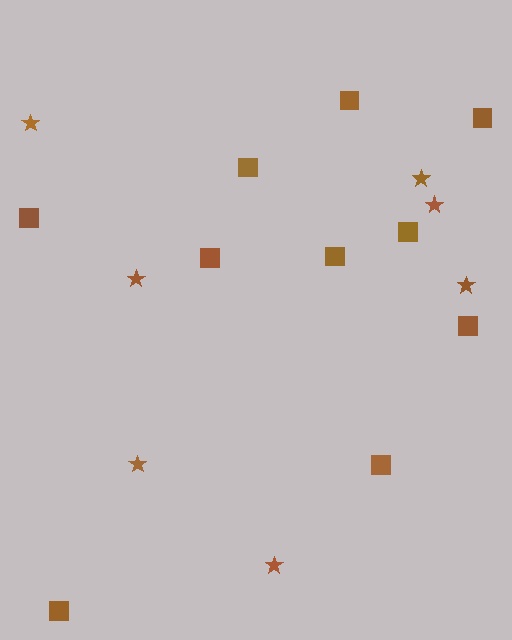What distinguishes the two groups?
There are 2 groups: one group of stars (7) and one group of squares (10).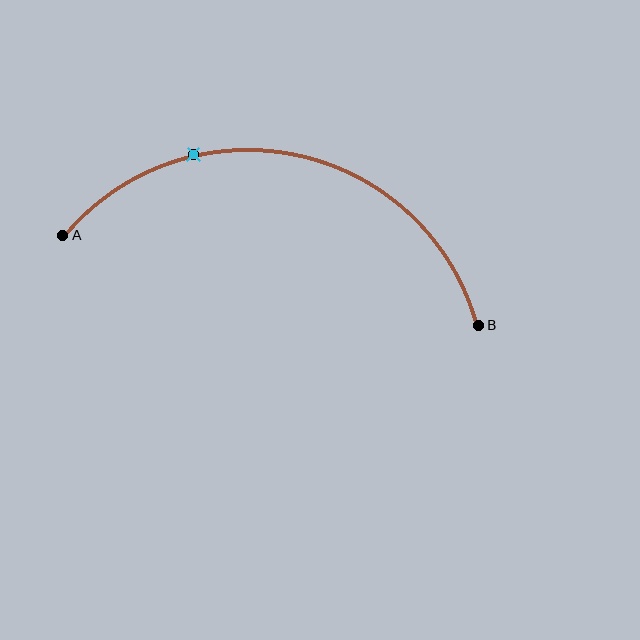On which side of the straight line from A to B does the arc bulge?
The arc bulges above the straight line connecting A and B.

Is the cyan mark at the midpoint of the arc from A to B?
No. The cyan mark lies on the arc but is closer to endpoint A. The arc midpoint would be at the point on the curve equidistant along the arc from both A and B.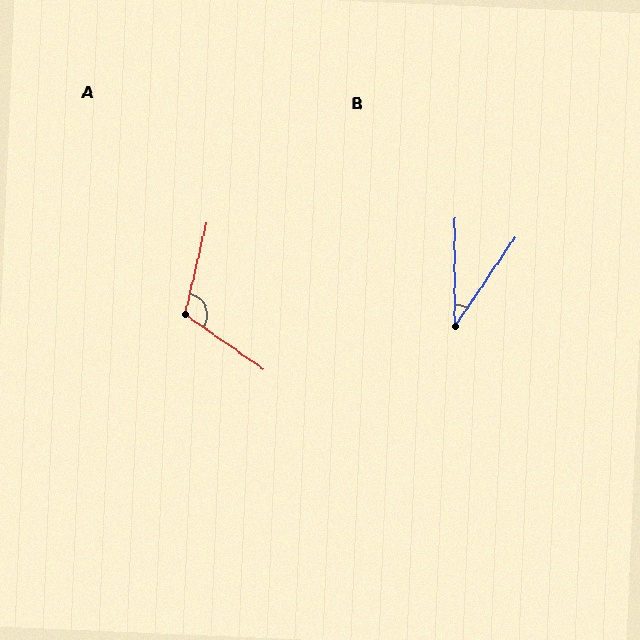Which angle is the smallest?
B, at approximately 34 degrees.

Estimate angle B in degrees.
Approximately 34 degrees.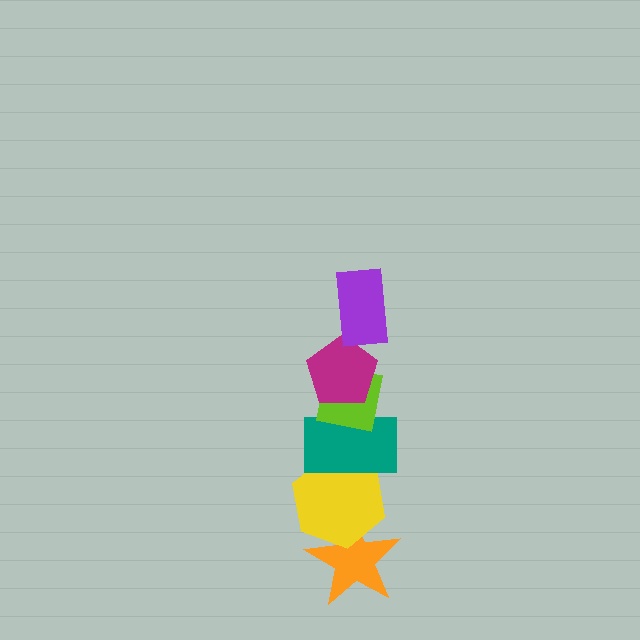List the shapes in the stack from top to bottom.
From top to bottom: the purple rectangle, the magenta pentagon, the lime square, the teal rectangle, the yellow hexagon, the orange star.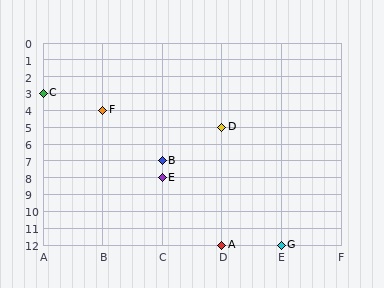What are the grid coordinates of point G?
Point G is at grid coordinates (E, 12).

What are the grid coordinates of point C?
Point C is at grid coordinates (A, 3).